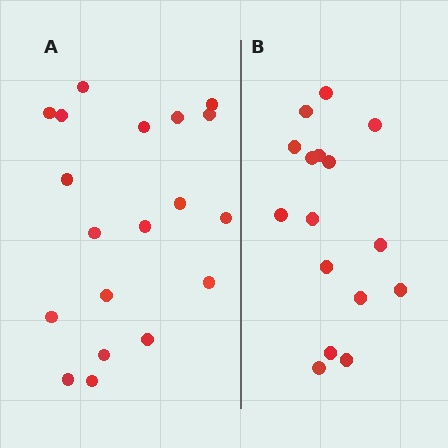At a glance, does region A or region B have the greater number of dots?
Region A (the left region) has more dots.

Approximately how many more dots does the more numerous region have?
Region A has just a few more — roughly 2 or 3 more dots than region B.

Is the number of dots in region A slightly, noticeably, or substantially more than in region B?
Region A has only slightly more — the two regions are fairly close. The ratio is roughly 1.2 to 1.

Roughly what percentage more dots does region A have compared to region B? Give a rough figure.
About 20% more.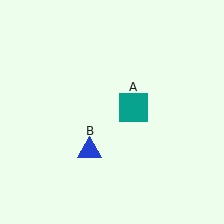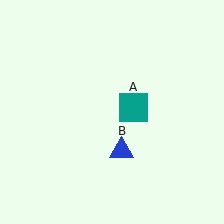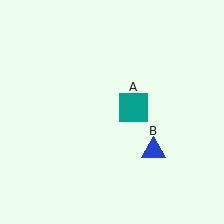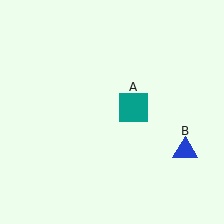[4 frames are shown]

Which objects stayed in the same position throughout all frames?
Teal square (object A) remained stationary.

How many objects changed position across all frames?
1 object changed position: blue triangle (object B).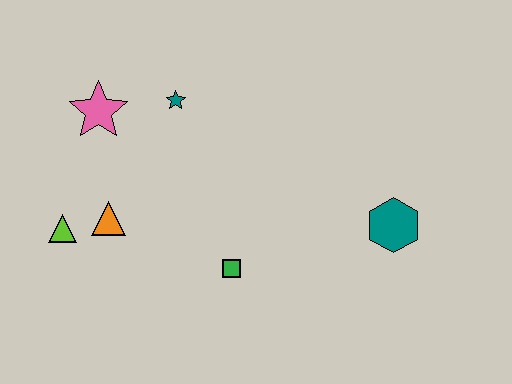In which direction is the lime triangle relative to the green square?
The lime triangle is to the left of the green square.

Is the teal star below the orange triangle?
No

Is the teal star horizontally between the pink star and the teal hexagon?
Yes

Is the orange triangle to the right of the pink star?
Yes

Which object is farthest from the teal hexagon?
The lime triangle is farthest from the teal hexagon.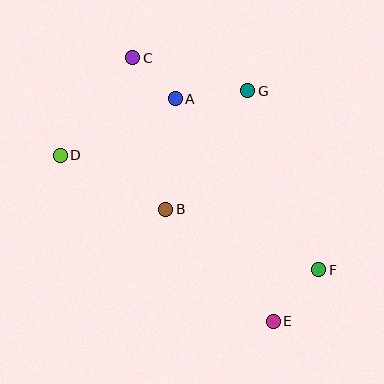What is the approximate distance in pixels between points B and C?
The distance between B and C is approximately 155 pixels.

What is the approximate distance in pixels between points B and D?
The distance between B and D is approximately 119 pixels.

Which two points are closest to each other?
Points A and C are closest to each other.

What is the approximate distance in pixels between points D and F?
The distance between D and F is approximately 283 pixels.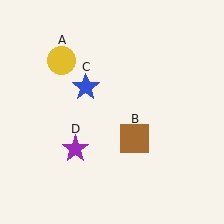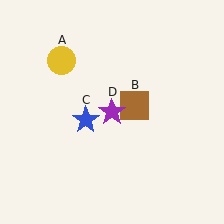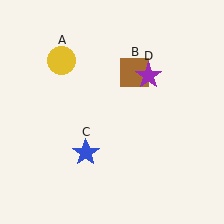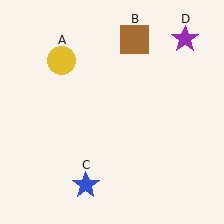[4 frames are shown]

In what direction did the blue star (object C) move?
The blue star (object C) moved down.